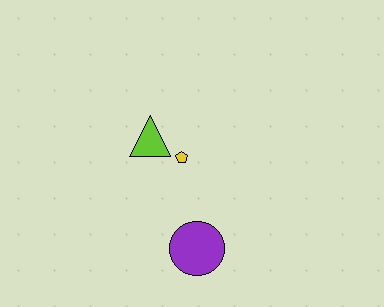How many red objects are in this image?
There are no red objects.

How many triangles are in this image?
There is 1 triangle.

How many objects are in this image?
There are 3 objects.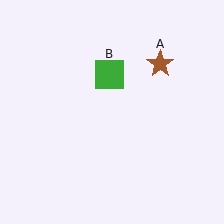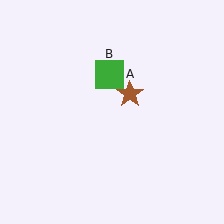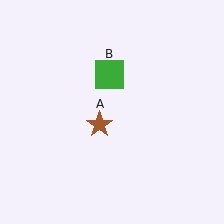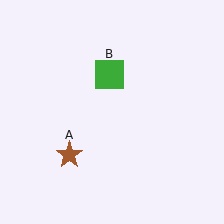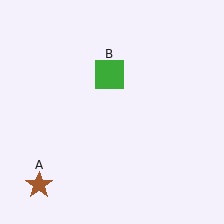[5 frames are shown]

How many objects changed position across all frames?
1 object changed position: brown star (object A).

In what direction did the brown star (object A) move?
The brown star (object A) moved down and to the left.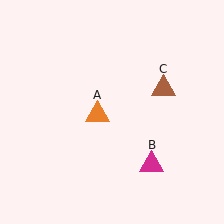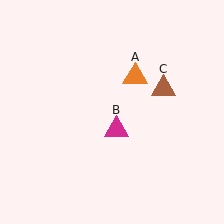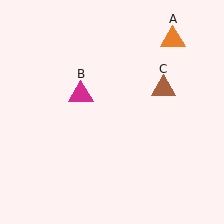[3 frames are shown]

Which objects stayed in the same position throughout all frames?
Brown triangle (object C) remained stationary.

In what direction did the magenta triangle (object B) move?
The magenta triangle (object B) moved up and to the left.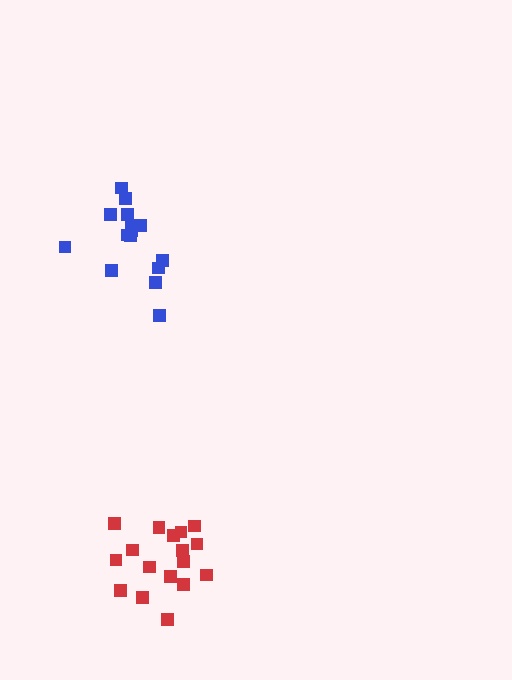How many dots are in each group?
Group 1: 17 dots, Group 2: 15 dots (32 total).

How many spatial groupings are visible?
There are 2 spatial groupings.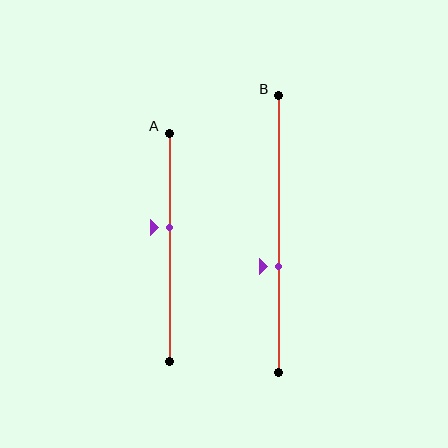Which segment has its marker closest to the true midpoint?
Segment A has its marker closest to the true midpoint.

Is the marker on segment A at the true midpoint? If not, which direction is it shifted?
No, the marker on segment A is shifted upward by about 9% of the segment length.